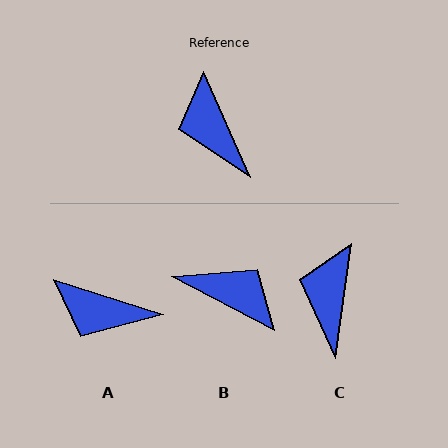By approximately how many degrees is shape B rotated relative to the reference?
Approximately 142 degrees clockwise.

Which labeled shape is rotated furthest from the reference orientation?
B, about 142 degrees away.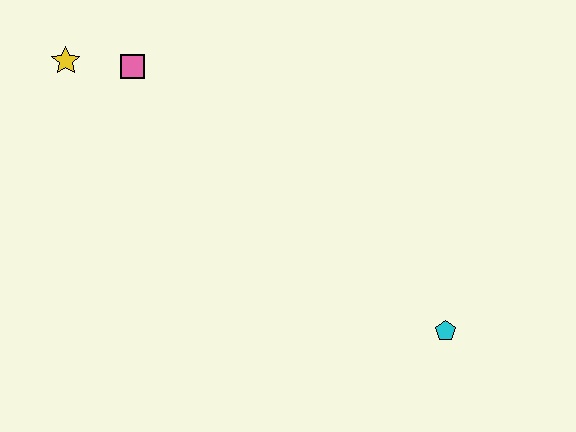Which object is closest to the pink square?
The yellow star is closest to the pink square.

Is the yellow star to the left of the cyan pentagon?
Yes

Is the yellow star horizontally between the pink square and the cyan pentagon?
No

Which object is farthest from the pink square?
The cyan pentagon is farthest from the pink square.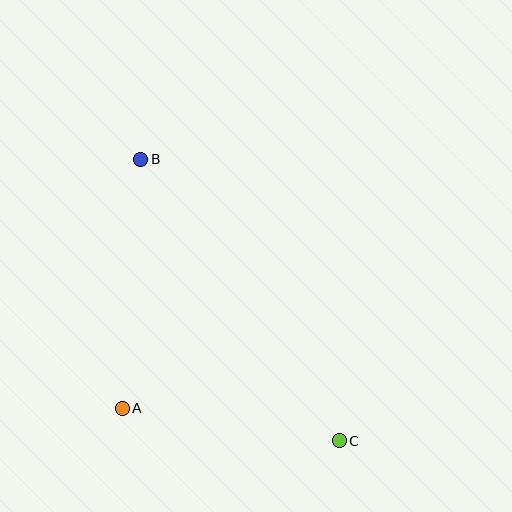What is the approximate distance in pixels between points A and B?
The distance between A and B is approximately 250 pixels.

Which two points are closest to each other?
Points A and C are closest to each other.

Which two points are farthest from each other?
Points B and C are farthest from each other.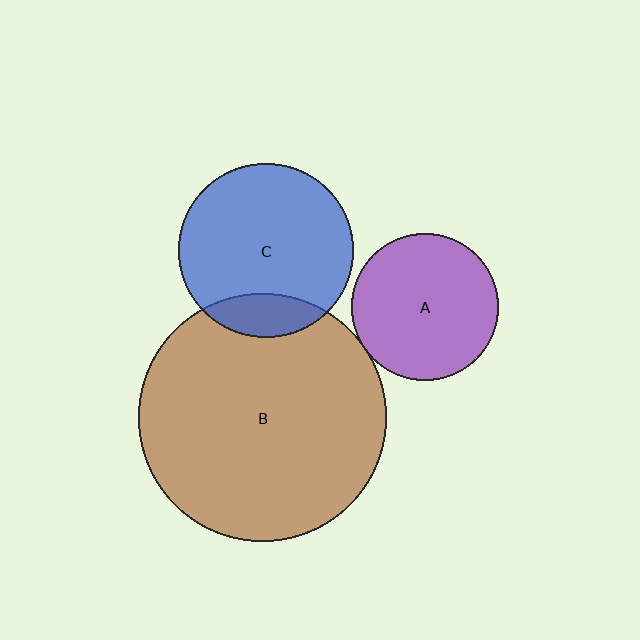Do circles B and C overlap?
Yes.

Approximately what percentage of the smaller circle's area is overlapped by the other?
Approximately 15%.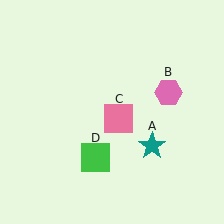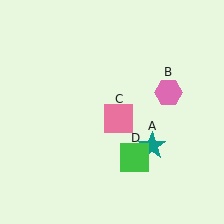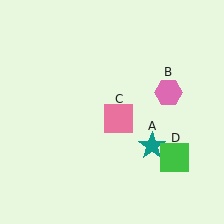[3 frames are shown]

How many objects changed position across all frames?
1 object changed position: green square (object D).